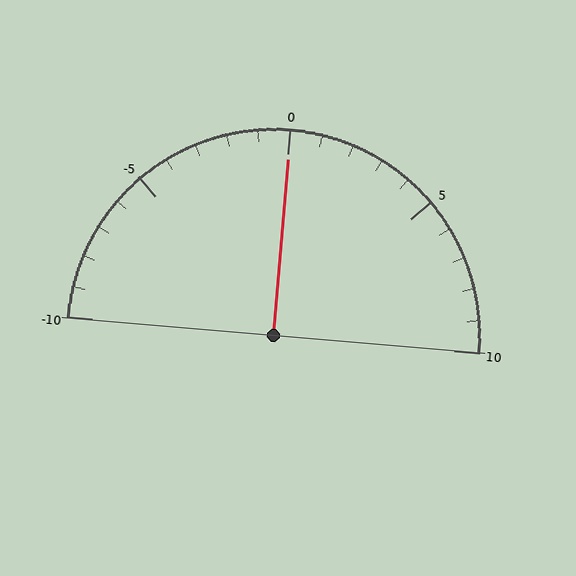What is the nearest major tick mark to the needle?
The nearest major tick mark is 0.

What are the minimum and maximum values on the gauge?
The gauge ranges from -10 to 10.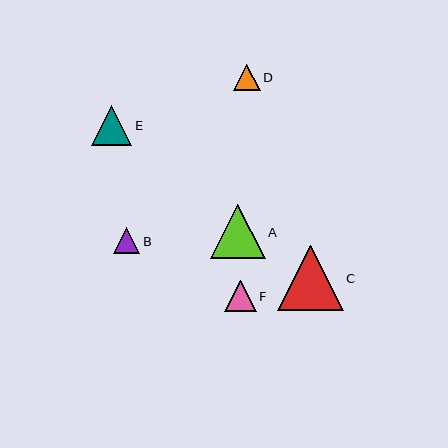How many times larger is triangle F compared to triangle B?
Triangle F is approximately 1.2 times the size of triangle B.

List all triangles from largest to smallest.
From largest to smallest: C, A, E, F, D, B.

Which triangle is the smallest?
Triangle B is the smallest with a size of approximately 26 pixels.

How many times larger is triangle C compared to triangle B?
Triangle C is approximately 2.5 times the size of triangle B.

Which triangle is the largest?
Triangle C is the largest with a size of approximately 66 pixels.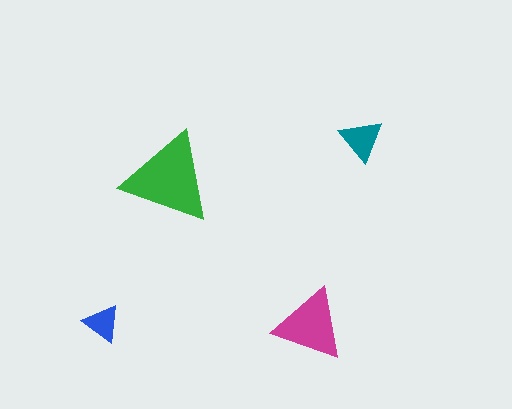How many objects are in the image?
There are 4 objects in the image.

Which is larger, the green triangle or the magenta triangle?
The green one.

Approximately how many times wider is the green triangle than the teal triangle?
About 2 times wider.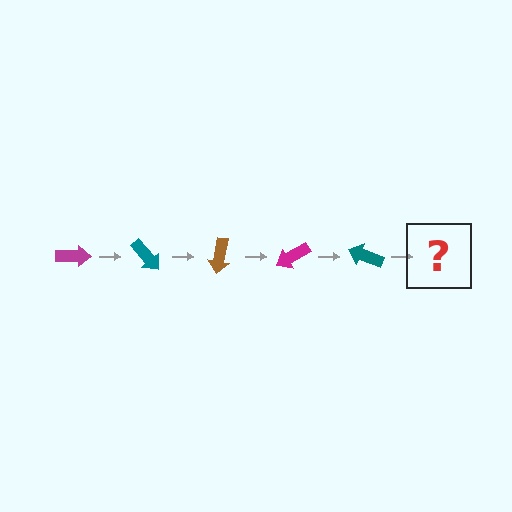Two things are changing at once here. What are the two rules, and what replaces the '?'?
The two rules are that it rotates 50 degrees each step and the color cycles through magenta, teal, and brown. The '?' should be a brown arrow, rotated 250 degrees from the start.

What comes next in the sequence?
The next element should be a brown arrow, rotated 250 degrees from the start.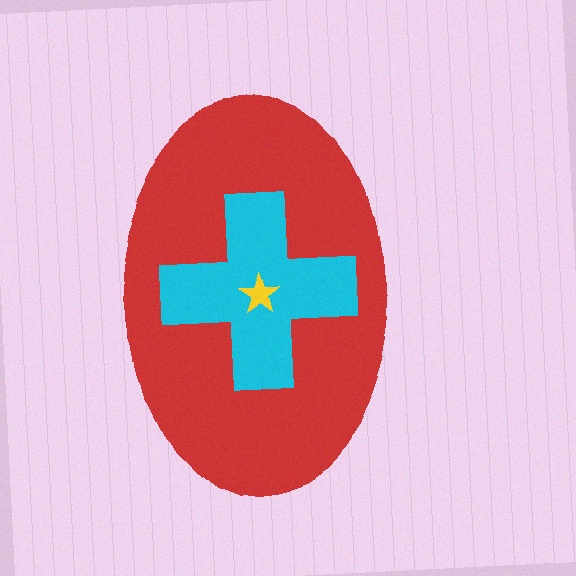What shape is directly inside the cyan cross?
The yellow star.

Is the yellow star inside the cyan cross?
Yes.